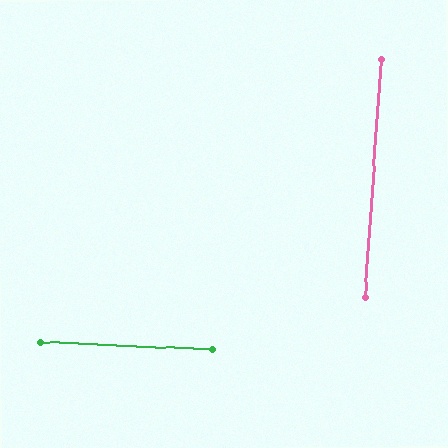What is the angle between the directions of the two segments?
Approximately 89 degrees.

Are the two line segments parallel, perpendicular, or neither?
Perpendicular — they meet at approximately 89°.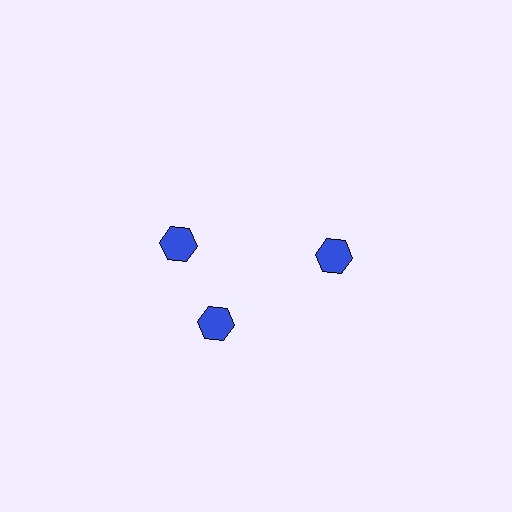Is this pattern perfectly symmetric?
No. The 3 blue hexagons are arranged in a ring, but one element near the 11 o'clock position is rotated out of alignment along the ring, breaking the 3-fold rotational symmetry.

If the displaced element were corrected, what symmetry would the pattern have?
It would have 3-fold rotational symmetry — the pattern would map onto itself every 120 degrees.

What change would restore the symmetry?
The symmetry would be restored by rotating it back into even spacing with its neighbors so that all 3 hexagons sit at equal angles and equal distance from the center.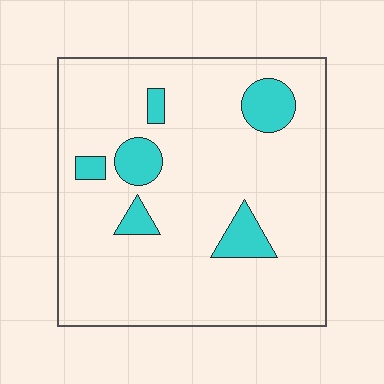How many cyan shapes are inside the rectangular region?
6.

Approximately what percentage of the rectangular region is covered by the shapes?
Approximately 10%.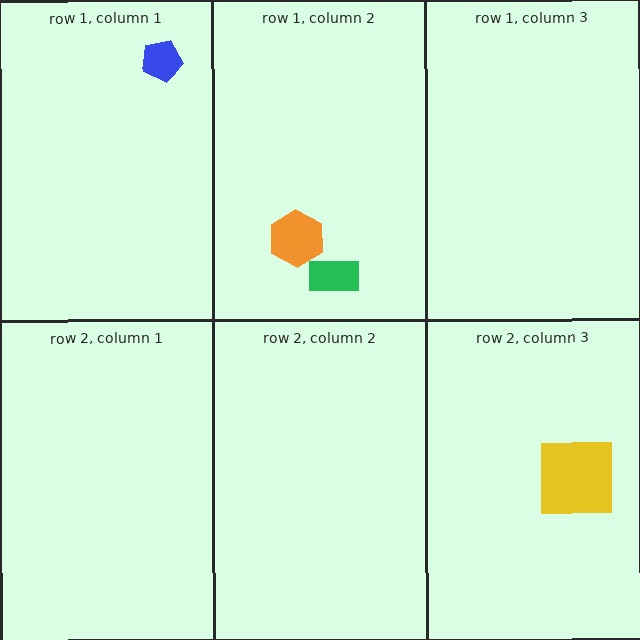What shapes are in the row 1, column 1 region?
The blue pentagon.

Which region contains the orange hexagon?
The row 1, column 2 region.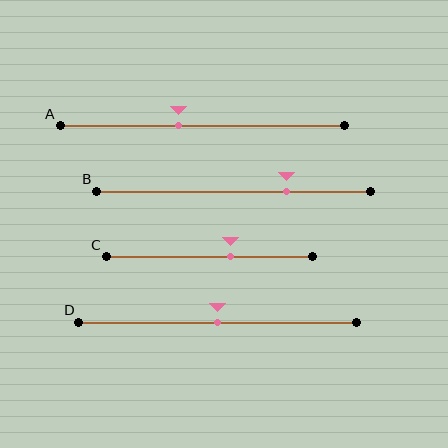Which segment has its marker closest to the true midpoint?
Segment D has its marker closest to the true midpoint.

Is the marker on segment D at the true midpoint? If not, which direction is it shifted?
Yes, the marker on segment D is at the true midpoint.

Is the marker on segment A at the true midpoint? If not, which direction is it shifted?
No, the marker on segment A is shifted to the left by about 9% of the segment length.